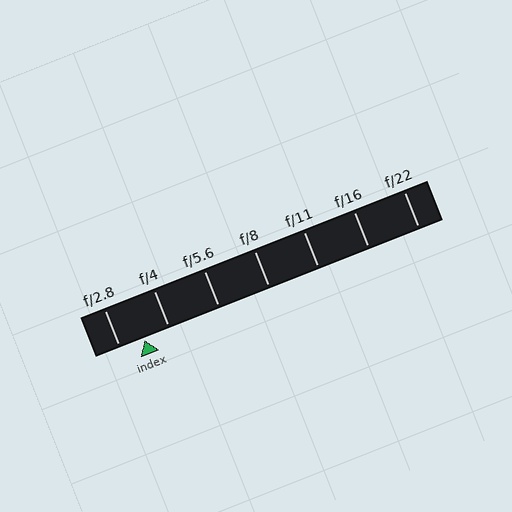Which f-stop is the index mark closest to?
The index mark is closest to f/4.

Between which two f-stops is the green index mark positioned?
The index mark is between f/2.8 and f/4.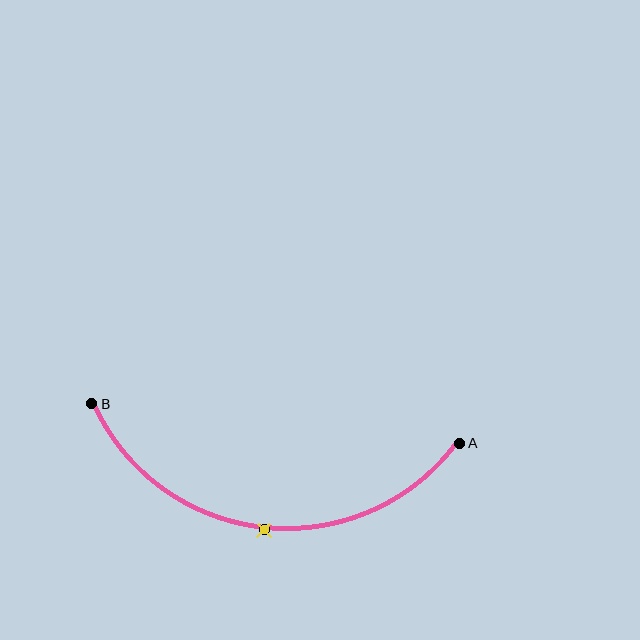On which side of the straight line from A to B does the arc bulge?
The arc bulges below the straight line connecting A and B.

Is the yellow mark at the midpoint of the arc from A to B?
Yes. The yellow mark lies on the arc at equal arc-length from both A and B — it is the arc midpoint.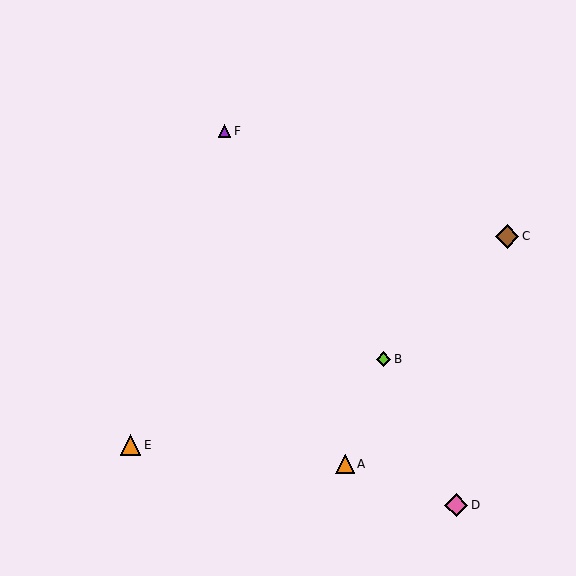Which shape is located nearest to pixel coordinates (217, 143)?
The purple triangle (labeled F) at (224, 131) is nearest to that location.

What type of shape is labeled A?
Shape A is an orange triangle.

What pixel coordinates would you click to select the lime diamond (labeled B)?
Click at (384, 359) to select the lime diamond B.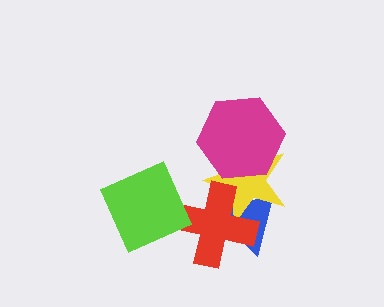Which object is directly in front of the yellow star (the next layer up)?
The magenta hexagon is directly in front of the yellow star.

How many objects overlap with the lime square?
0 objects overlap with the lime square.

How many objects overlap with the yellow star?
3 objects overlap with the yellow star.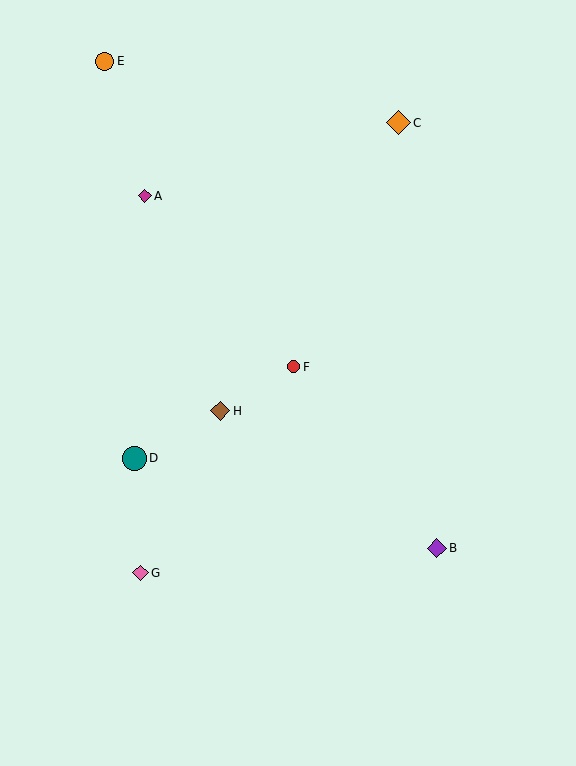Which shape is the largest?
The orange diamond (labeled C) is the largest.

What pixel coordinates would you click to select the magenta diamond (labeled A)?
Click at (145, 196) to select the magenta diamond A.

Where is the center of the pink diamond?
The center of the pink diamond is at (140, 573).